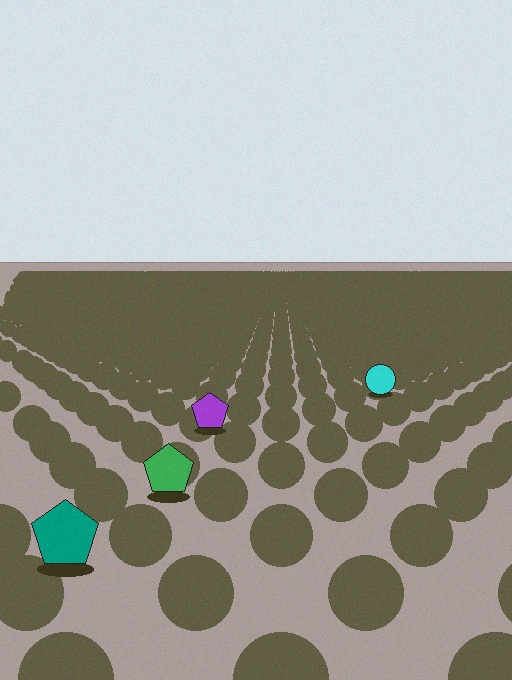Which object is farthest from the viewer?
The cyan circle is farthest from the viewer. It appears smaller and the ground texture around it is denser.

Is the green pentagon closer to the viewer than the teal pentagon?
No. The teal pentagon is closer — you can tell from the texture gradient: the ground texture is coarser near it.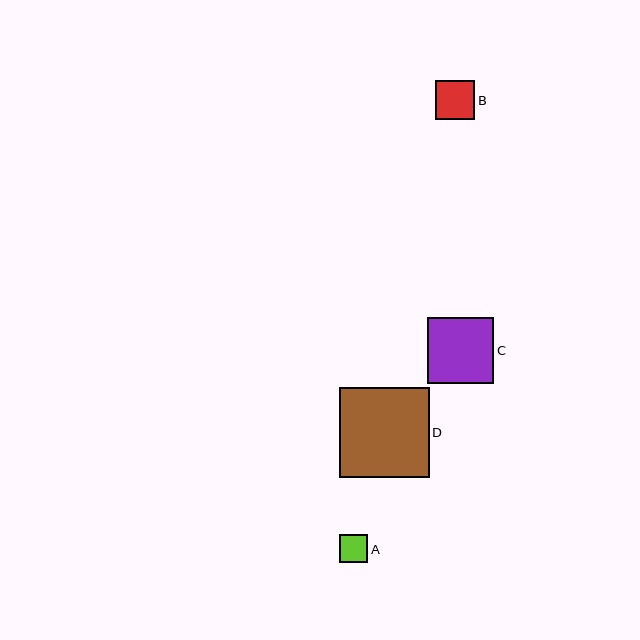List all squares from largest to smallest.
From largest to smallest: D, C, B, A.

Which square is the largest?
Square D is the largest with a size of approximately 90 pixels.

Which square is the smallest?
Square A is the smallest with a size of approximately 28 pixels.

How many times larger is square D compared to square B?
Square D is approximately 2.3 times the size of square B.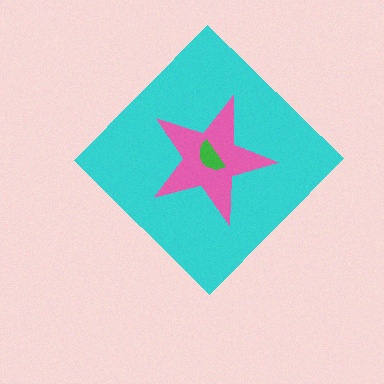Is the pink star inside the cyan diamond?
Yes.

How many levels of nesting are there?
3.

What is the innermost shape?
The green semicircle.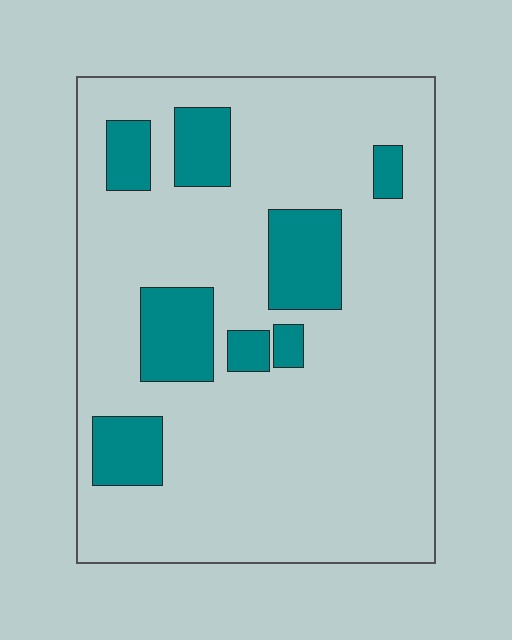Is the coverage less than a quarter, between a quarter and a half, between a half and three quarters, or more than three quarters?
Less than a quarter.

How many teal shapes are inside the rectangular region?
8.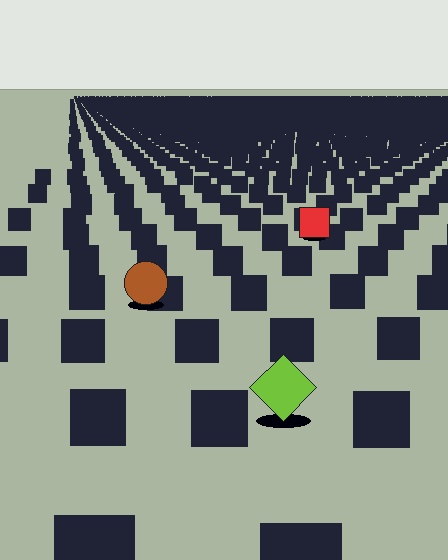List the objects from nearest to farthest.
From nearest to farthest: the lime diamond, the brown circle, the red square.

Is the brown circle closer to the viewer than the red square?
Yes. The brown circle is closer — you can tell from the texture gradient: the ground texture is coarser near it.